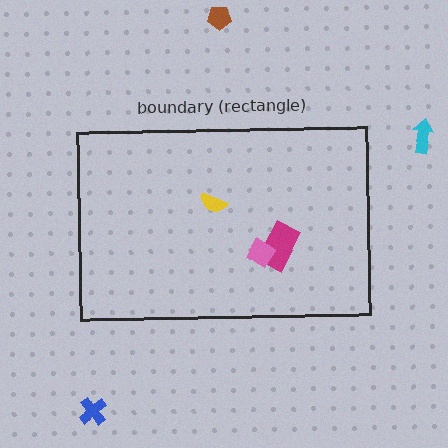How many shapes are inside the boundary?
3 inside, 3 outside.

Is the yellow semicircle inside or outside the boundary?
Inside.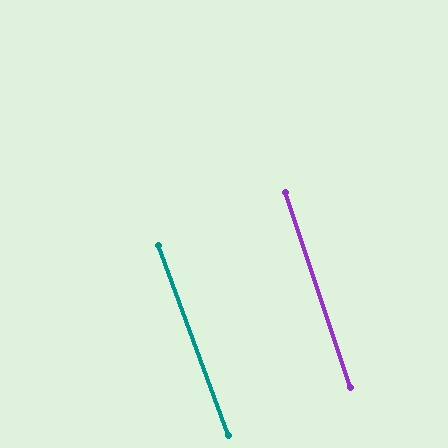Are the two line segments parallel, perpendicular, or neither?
Parallel — their directions differ by only 1.8°.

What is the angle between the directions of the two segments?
Approximately 2 degrees.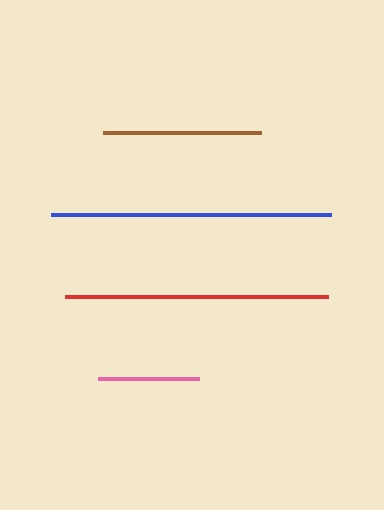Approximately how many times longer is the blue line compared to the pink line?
The blue line is approximately 2.8 times the length of the pink line.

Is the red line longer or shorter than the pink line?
The red line is longer than the pink line.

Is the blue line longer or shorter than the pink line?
The blue line is longer than the pink line.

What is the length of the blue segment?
The blue segment is approximately 280 pixels long.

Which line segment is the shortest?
The pink line is the shortest at approximately 101 pixels.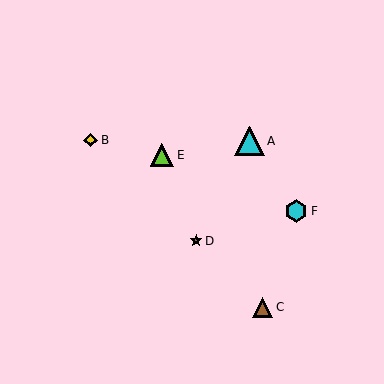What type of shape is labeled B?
Shape B is a yellow diamond.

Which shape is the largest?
The cyan triangle (labeled A) is the largest.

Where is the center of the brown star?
The center of the brown star is at (196, 241).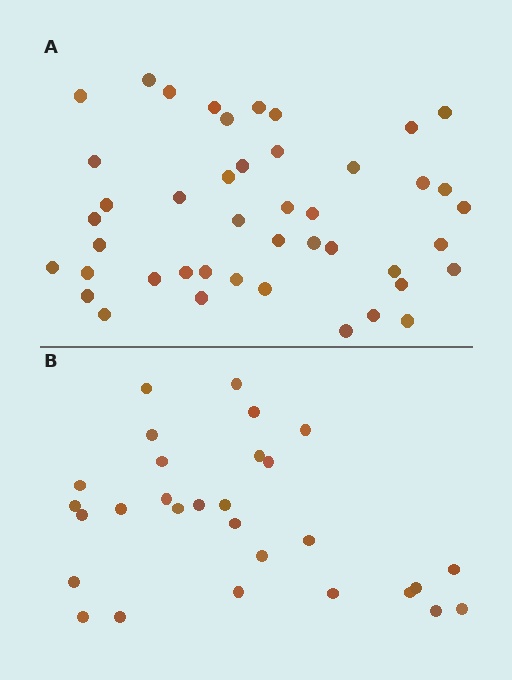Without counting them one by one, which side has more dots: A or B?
Region A (the top region) has more dots.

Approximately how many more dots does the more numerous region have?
Region A has approximately 15 more dots than region B.